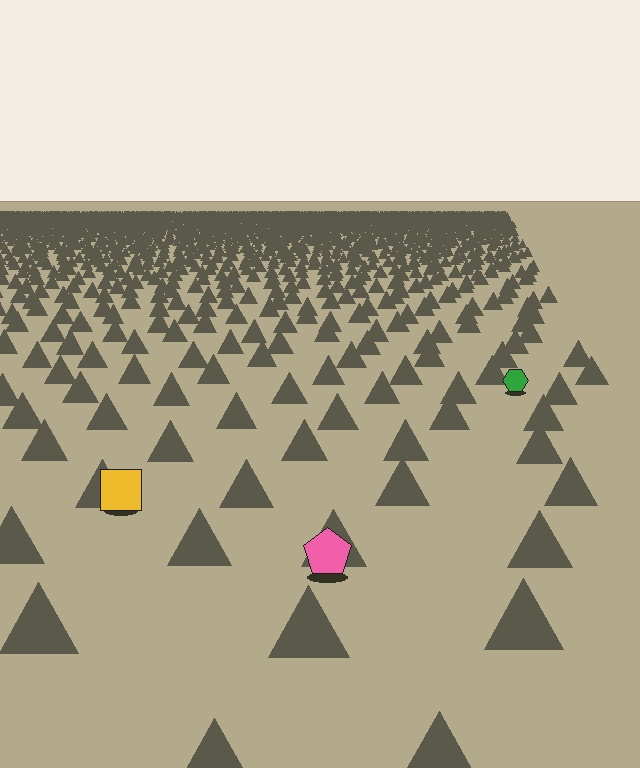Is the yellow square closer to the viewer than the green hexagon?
Yes. The yellow square is closer — you can tell from the texture gradient: the ground texture is coarser near it.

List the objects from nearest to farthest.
From nearest to farthest: the pink pentagon, the yellow square, the green hexagon.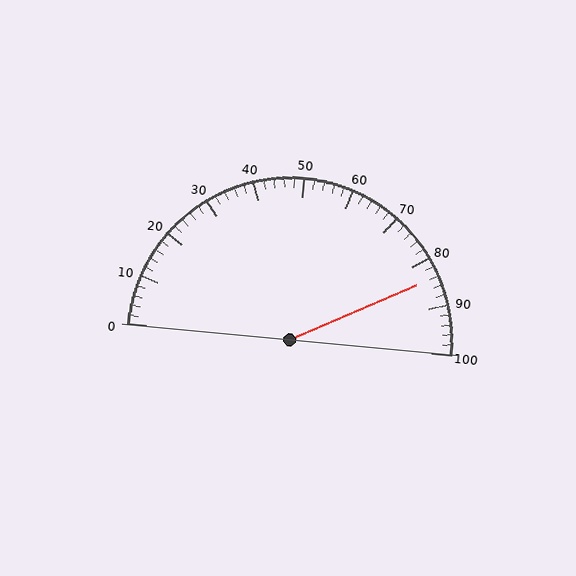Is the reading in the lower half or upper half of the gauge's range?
The reading is in the upper half of the range (0 to 100).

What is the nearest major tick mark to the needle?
The nearest major tick mark is 80.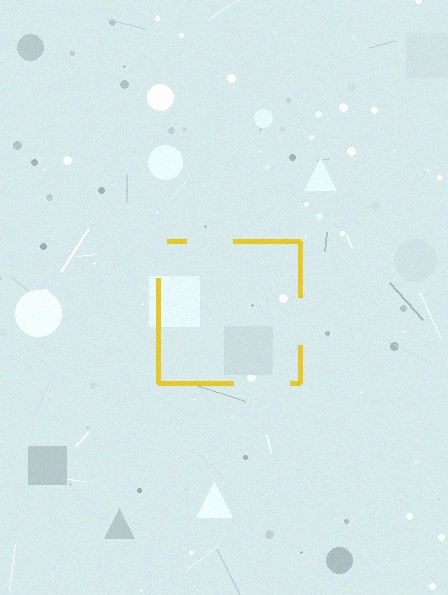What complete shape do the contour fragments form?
The contour fragments form a square.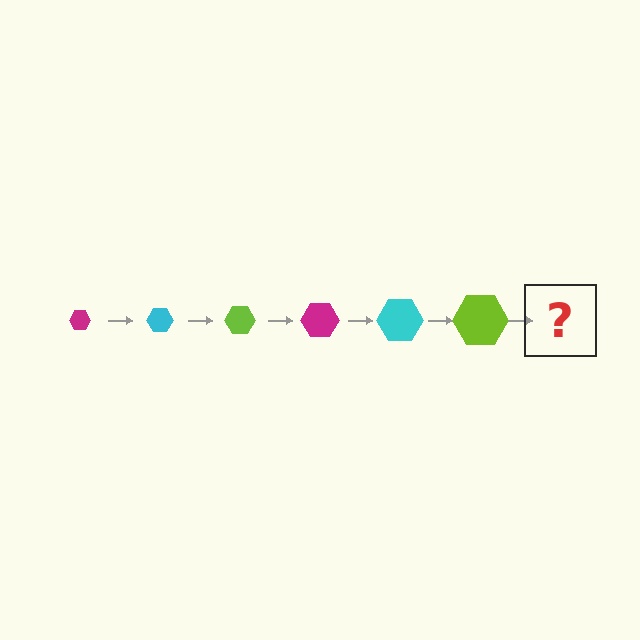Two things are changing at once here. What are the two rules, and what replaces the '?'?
The two rules are that the hexagon grows larger each step and the color cycles through magenta, cyan, and lime. The '?' should be a magenta hexagon, larger than the previous one.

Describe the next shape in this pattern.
It should be a magenta hexagon, larger than the previous one.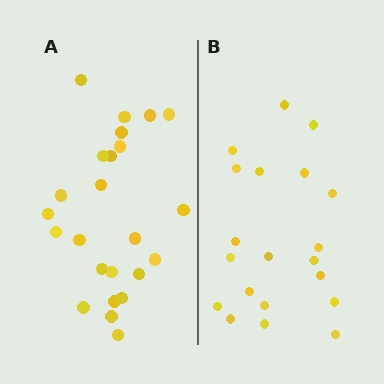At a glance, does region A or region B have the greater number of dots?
Region A (the left region) has more dots.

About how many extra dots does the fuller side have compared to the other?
Region A has about 4 more dots than region B.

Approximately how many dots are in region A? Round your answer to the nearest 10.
About 20 dots. (The exact count is 24, which rounds to 20.)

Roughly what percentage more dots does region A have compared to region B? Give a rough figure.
About 20% more.